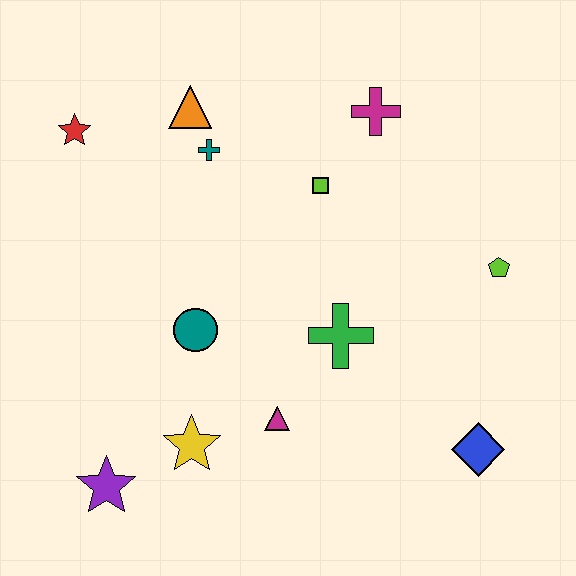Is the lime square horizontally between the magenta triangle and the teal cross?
No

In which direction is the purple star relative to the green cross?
The purple star is to the left of the green cross.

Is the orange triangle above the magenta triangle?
Yes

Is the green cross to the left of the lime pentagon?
Yes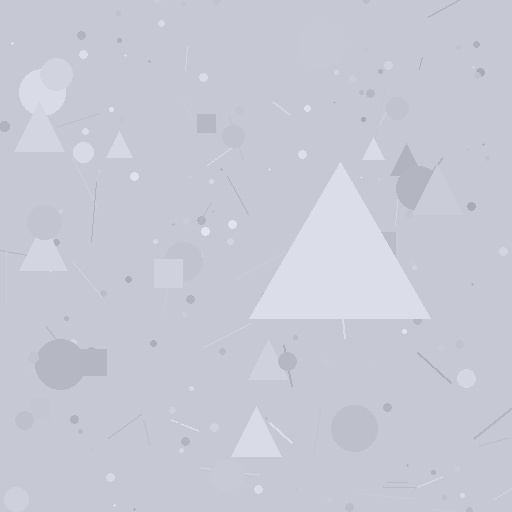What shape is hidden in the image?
A triangle is hidden in the image.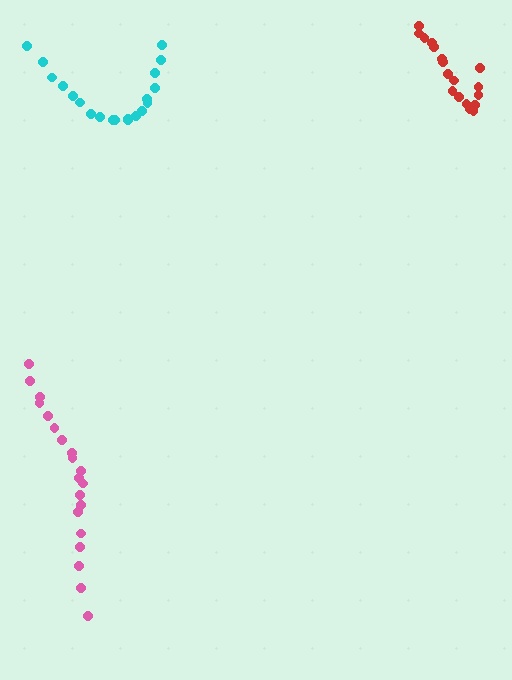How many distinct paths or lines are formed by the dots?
There are 3 distinct paths.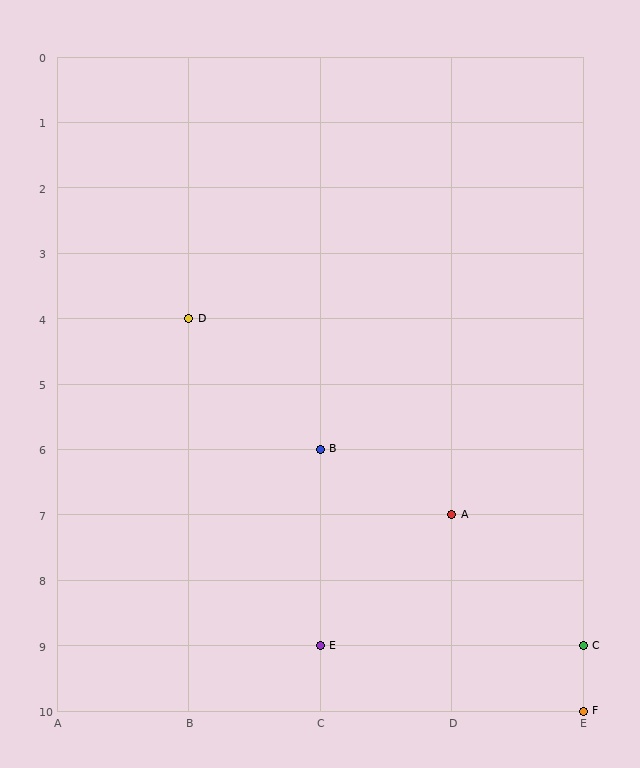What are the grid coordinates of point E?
Point E is at grid coordinates (C, 9).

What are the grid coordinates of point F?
Point F is at grid coordinates (E, 10).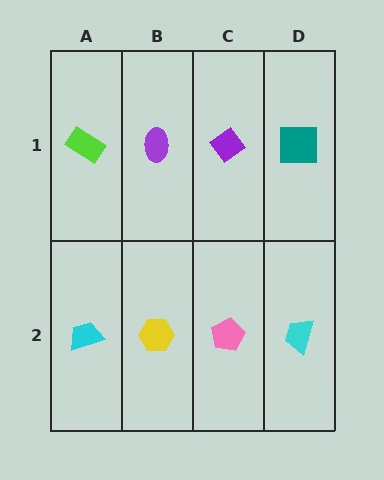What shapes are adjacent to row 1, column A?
A cyan trapezoid (row 2, column A), a purple ellipse (row 1, column B).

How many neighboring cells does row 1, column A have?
2.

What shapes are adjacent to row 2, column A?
A lime rectangle (row 1, column A), a yellow hexagon (row 2, column B).